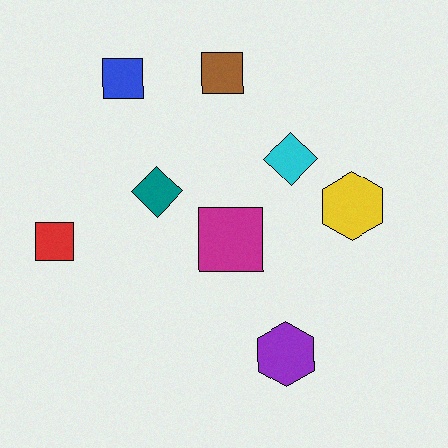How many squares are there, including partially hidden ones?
There are 4 squares.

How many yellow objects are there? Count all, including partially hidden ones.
There is 1 yellow object.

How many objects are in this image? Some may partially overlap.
There are 8 objects.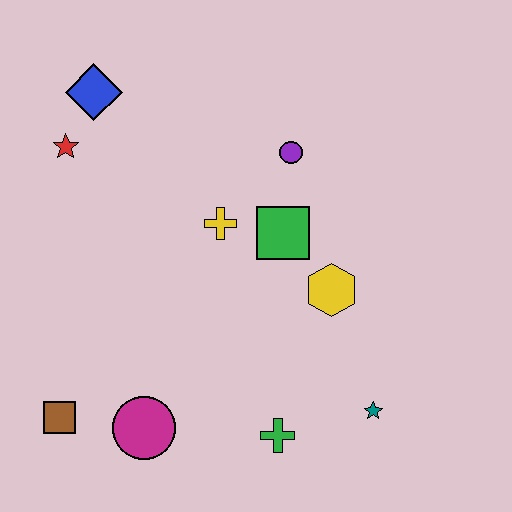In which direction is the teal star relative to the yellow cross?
The teal star is below the yellow cross.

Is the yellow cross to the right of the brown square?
Yes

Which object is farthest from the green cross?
The blue diamond is farthest from the green cross.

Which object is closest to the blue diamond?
The red star is closest to the blue diamond.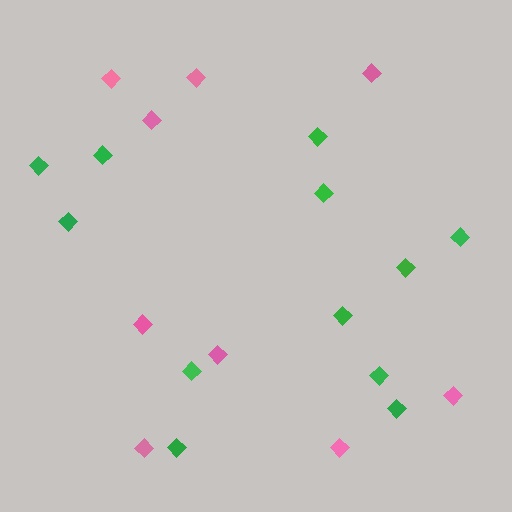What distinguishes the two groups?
There are 2 groups: one group of pink diamonds (9) and one group of green diamonds (12).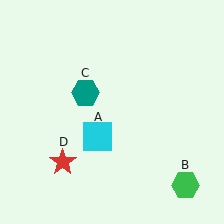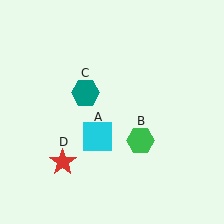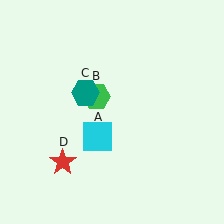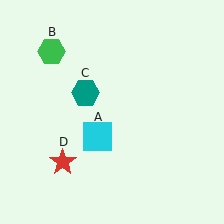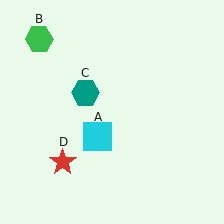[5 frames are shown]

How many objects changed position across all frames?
1 object changed position: green hexagon (object B).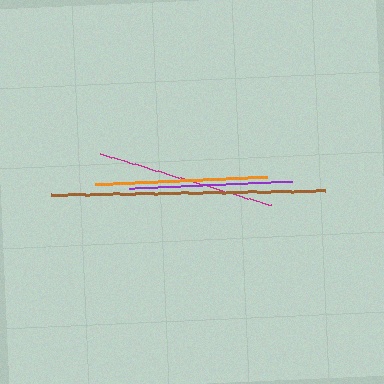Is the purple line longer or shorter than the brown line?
The brown line is longer than the purple line.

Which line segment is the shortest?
The purple line is the shortest at approximately 163 pixels.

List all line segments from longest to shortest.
From longest to shortest: brown, magenta, orange, purple.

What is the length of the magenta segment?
The magenta segment is approximately 178 pixels long.